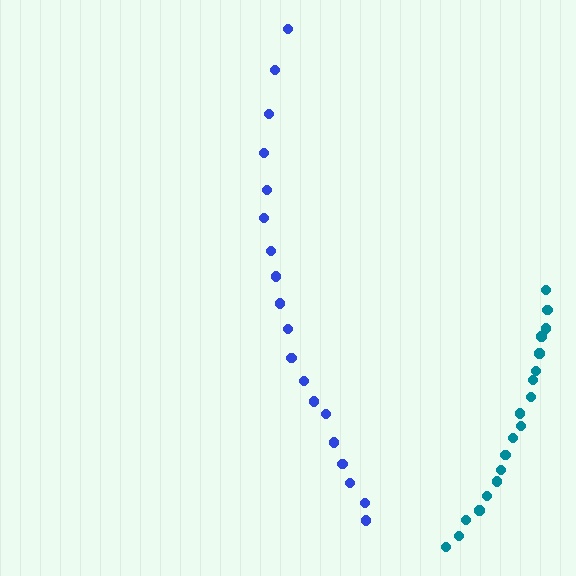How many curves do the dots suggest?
There are 2 distinct paths.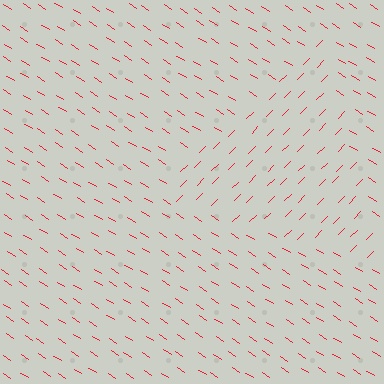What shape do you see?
I see a triangle.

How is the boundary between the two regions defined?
The boundary is defined purely by a change in line orientation (approximately 78 degrees difference). All lines are the same color and thickness.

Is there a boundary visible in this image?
Yes, there is a texture boundary formed by a change in line orientation.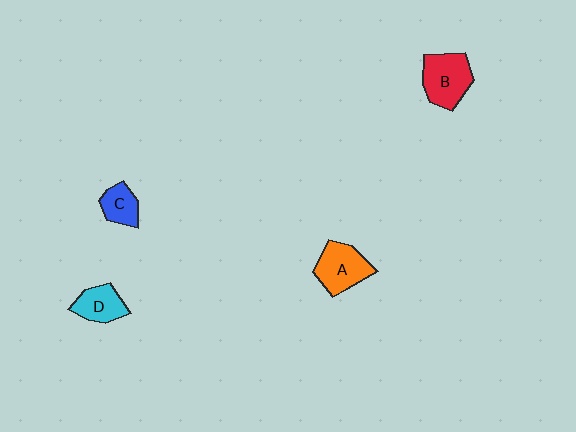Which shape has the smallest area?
Shape C (blue).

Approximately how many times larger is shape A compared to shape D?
Approximately 1.4 times.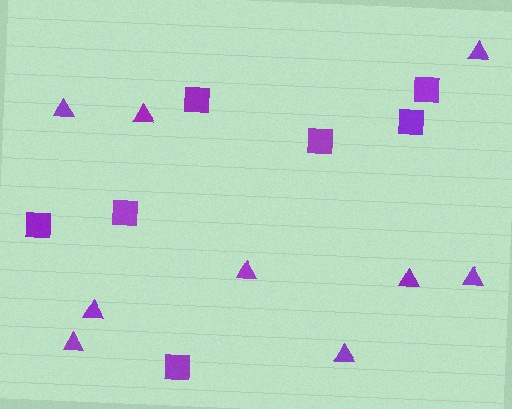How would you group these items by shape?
There are 2 groups: one group of triangles (9) and one group of squares (7).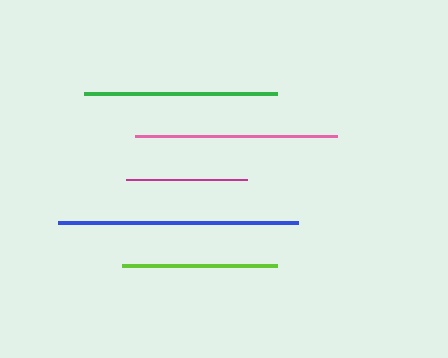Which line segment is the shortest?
The magenta line is the shortest at approximately 120 pixels.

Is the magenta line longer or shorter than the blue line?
The blue line is longer than the magenta line.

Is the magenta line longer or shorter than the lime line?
The lime line is longer than the magenta line.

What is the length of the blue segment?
The blue segment is approximately 240 pixels long.